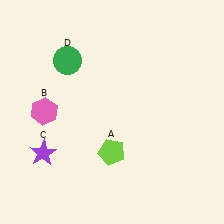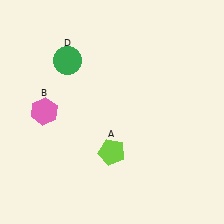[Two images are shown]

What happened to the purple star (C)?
The purple star (C) was removed in Image 2. It was in the bottom-left area of Image 1.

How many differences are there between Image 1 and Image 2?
There is 1 difference between the two images.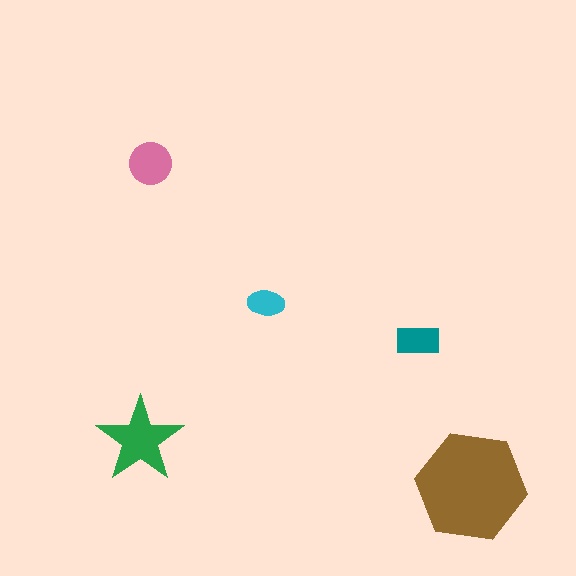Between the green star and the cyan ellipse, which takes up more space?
The green star.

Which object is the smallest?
The cyan ellipse.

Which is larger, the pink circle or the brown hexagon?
The brown hexagon.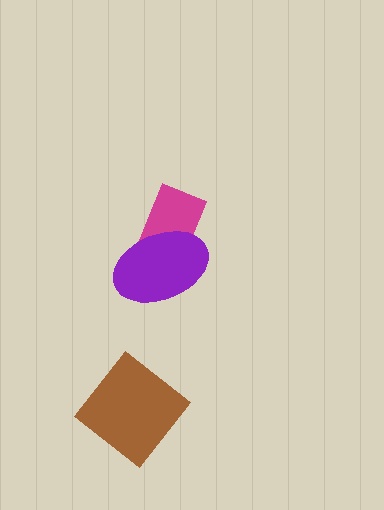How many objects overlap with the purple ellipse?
1 object overlaps with the purple ellipse.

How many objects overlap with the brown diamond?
0 objects overlap with the brown diamond.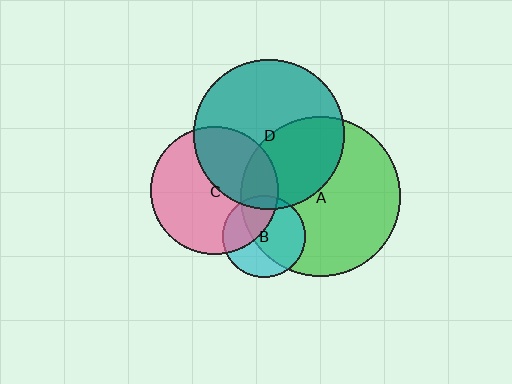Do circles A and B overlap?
Yes.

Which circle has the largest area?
Circle A (green).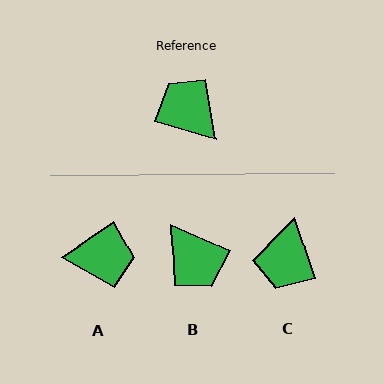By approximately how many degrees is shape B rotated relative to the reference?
Approximately 173 degrees counter-clockwise.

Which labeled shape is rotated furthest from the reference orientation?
B, about 173 degrees away.